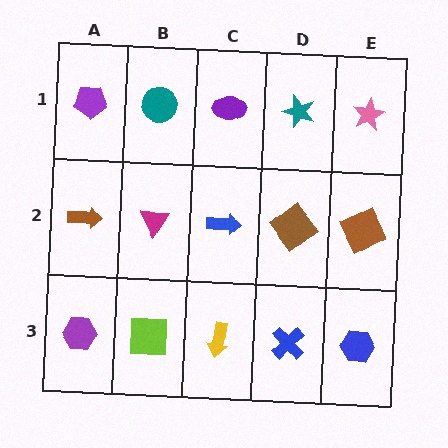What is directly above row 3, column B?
A magenta triangle.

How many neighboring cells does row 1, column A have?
2.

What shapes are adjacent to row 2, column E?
A pink star (row 1, column E), a blue hexagon (row 3, column E), a brown diamond (row 2, column D).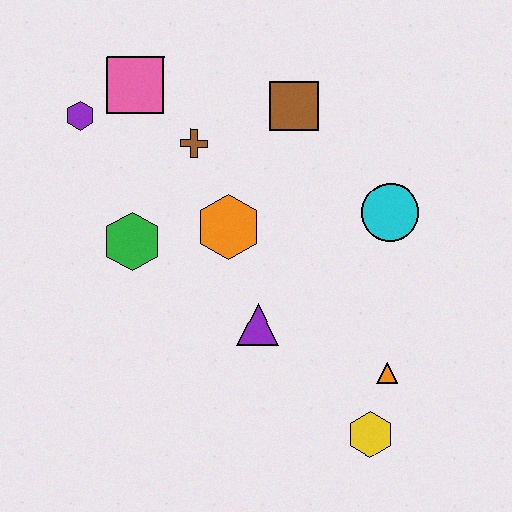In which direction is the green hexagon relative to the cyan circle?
The green hexagon is to the left of the cyan circle.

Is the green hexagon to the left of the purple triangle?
Yes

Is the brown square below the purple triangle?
No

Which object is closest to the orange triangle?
The yellow hexagon is closest to the orange triangle.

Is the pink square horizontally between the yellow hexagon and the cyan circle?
No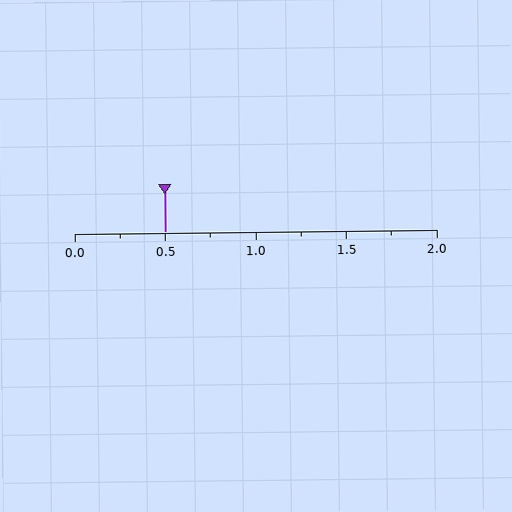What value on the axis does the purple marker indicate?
The marker indicates approximately 0.5.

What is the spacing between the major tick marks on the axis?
The major ticks are spaced 0.5 apart.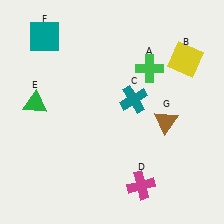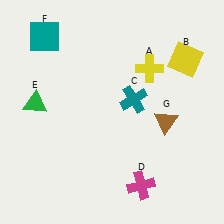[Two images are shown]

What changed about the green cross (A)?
In Image 1, A is green. In Image 2, it changed to yellow.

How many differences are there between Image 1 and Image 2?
There is 1 difference between the two images.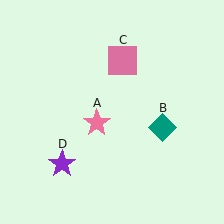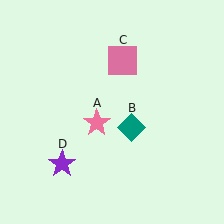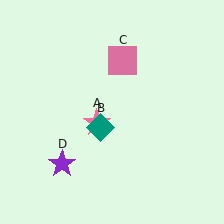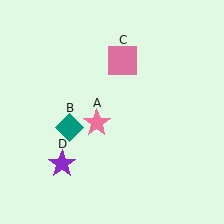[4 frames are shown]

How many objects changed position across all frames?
1 object changed position: teal diamond (object B).